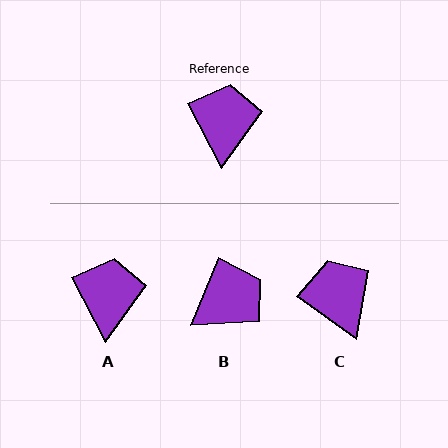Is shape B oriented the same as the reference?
No, it is off by about 51 degrees.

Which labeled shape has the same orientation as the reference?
A.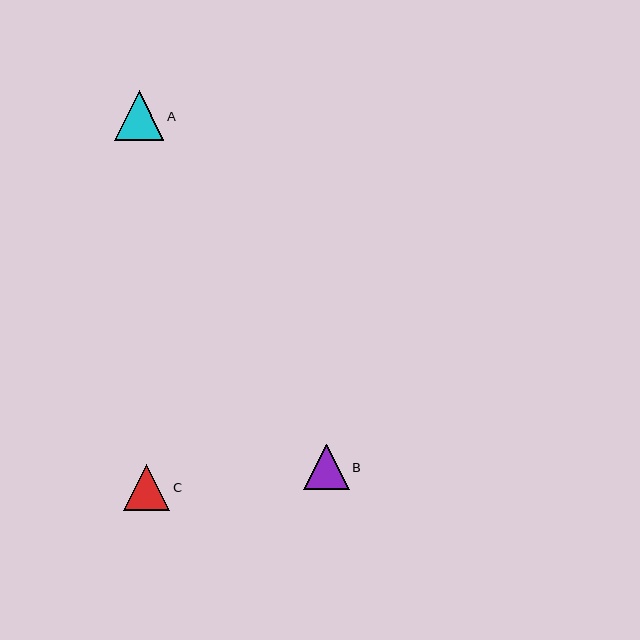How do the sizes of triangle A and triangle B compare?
Triangle A and triangle B are approximately the same size.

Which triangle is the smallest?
Triangle B is the smallest with a size of approximately 45 pixels.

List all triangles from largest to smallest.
From largest to smallest: A, C, B.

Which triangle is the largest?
Triangle A is the largest with a size of approximately 49 pixels.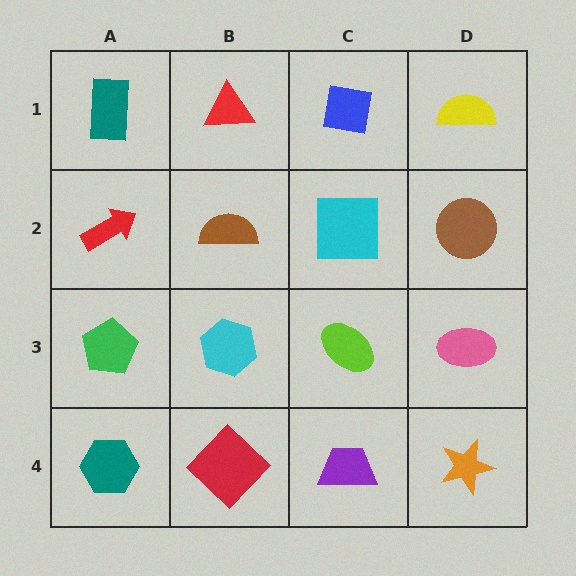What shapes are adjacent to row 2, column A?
A teal rectangle (row 1, column A), a green pentagon (row 3, column A), a brown semicircle (row 2, column B).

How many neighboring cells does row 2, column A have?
3.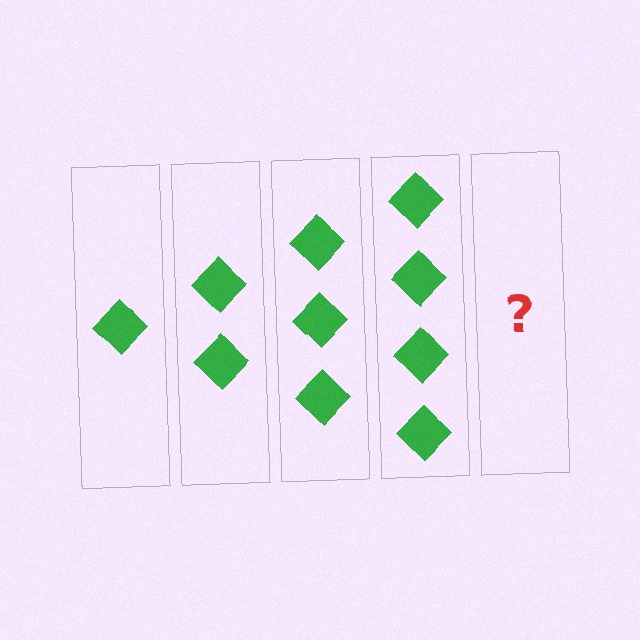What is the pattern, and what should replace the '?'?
The pattern is that each step adds one more diamond. The '?' should be 5 diamonds.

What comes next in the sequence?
The next element should be 5 diamonds.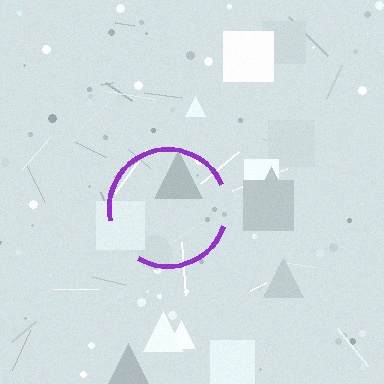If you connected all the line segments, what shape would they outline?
They would outline a circle.